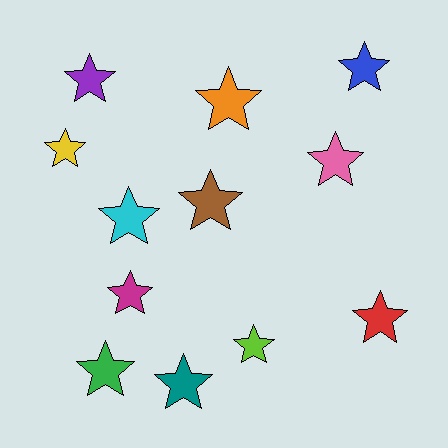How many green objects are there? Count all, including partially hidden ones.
There is 1 green object.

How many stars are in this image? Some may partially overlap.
There are 12 stars.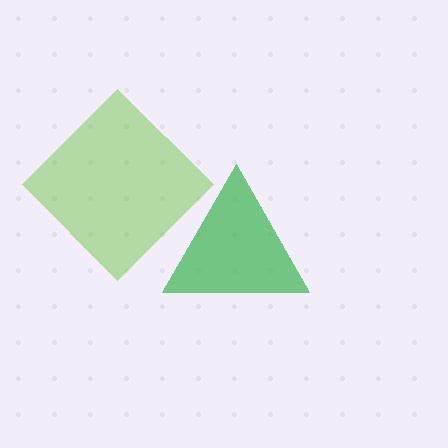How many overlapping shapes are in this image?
There are 2 overlapping shapes in the image.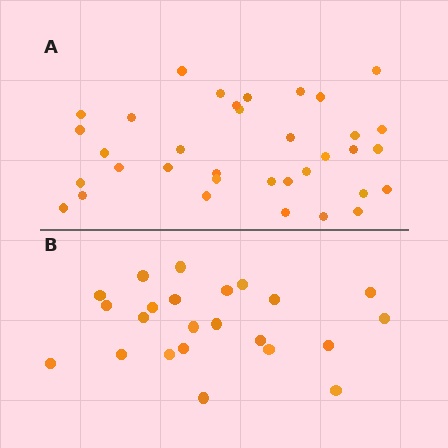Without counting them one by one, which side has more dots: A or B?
Region A (the top region) has more dots.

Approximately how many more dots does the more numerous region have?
Region A has roughly 12 or so more dots than region B.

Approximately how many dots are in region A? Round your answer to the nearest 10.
About 40 dots. (The exact count is 35, which rounds to 40.)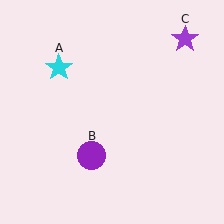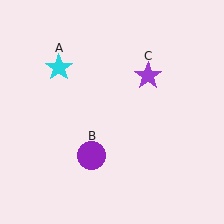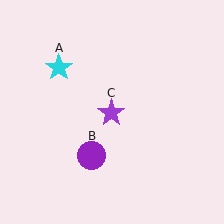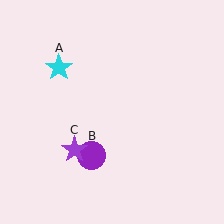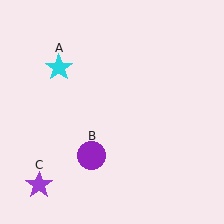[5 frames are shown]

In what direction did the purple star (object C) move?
The purple star (object C) moved down and to the left.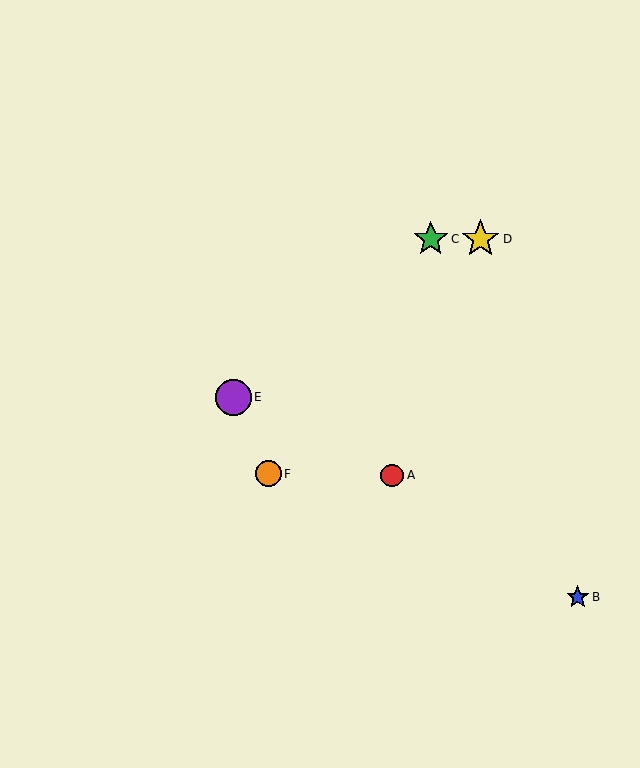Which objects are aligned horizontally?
Objects C, D are aligned horizontally.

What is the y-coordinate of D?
Object D is at y≈239.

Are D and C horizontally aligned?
Yes, both are at y≈239.